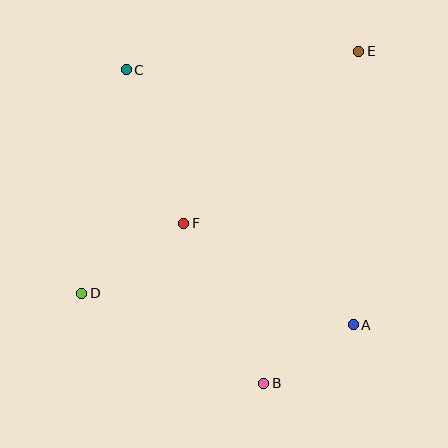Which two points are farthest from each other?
Points D and E are farthest from each other.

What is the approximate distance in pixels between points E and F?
The distance between E and F is approximately 246 pixels.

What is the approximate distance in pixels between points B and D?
The distance between B and D is approximately 203 pixels.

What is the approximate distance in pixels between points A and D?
The distance between A and D is approximately 274 pixels.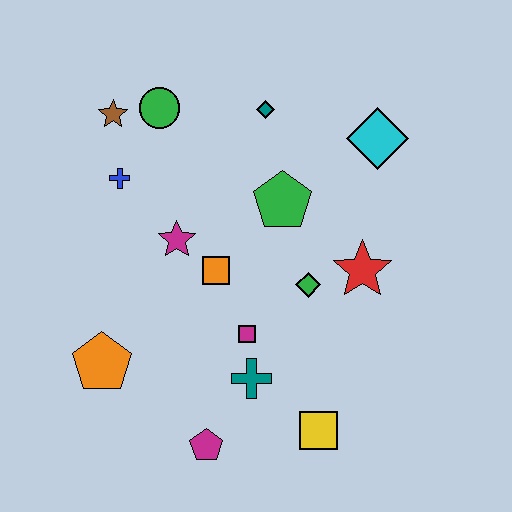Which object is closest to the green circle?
The brown star is closest to the green circle.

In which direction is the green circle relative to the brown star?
The green circle is to the right of the brown star.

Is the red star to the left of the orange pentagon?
No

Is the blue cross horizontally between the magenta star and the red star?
No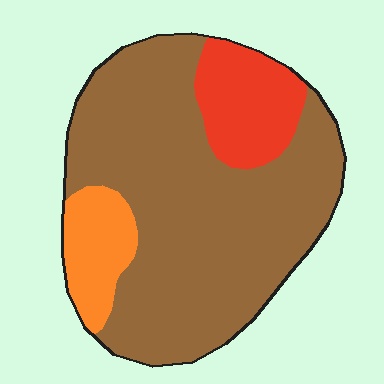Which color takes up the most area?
Brown, at roughly 75%.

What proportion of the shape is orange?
Orange takes up less than a sixth of the shape.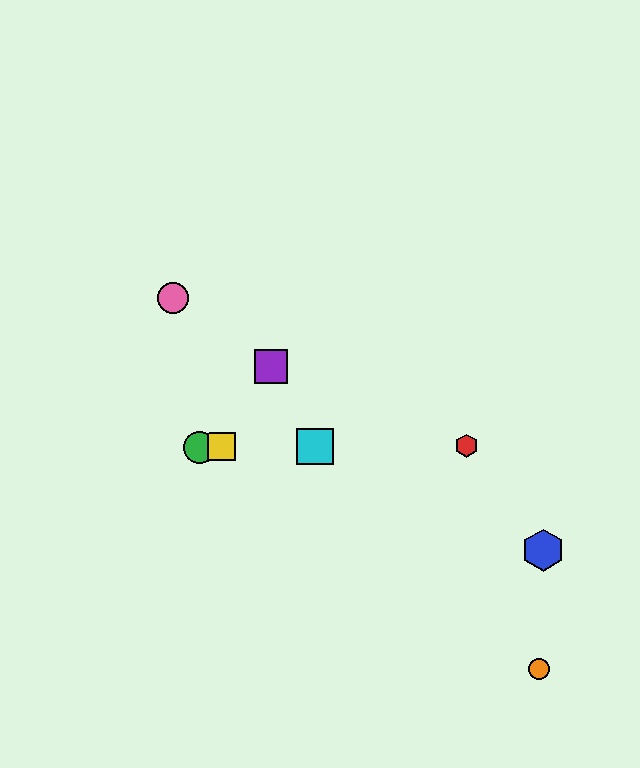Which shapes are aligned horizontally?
The red hexagon, the green circle, the yellow square, the cyan square are aligned horizontally.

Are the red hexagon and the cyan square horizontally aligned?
Yes, both are at y≈446.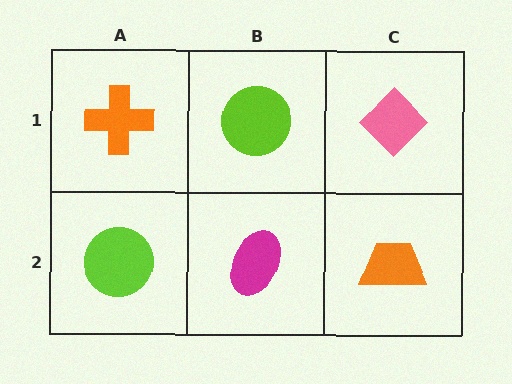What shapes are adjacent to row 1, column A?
A lime circle (row 2, column A), a lime circle (row 1, column B).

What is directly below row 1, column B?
A magenta ellipse.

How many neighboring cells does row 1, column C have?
2.